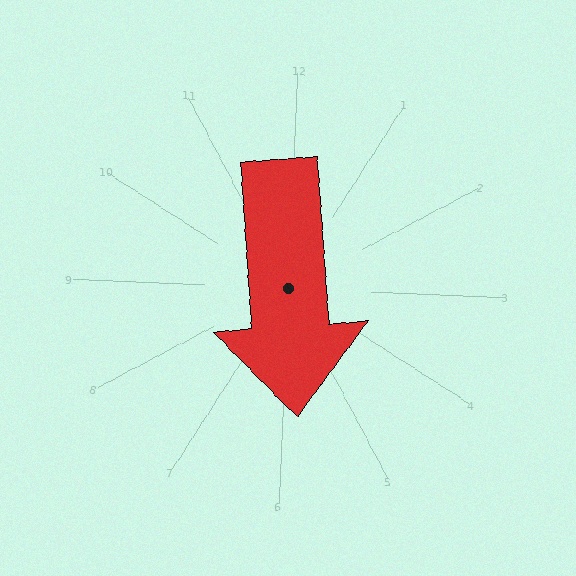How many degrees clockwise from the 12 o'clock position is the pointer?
Approximately 174 degrees.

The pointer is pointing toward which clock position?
Roughly 6 o'clock.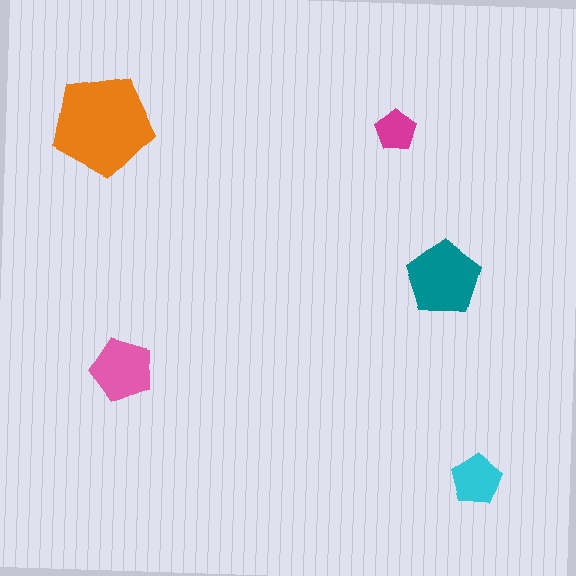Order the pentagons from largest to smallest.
the orange one, the teal one, the pink one, the cyan one, the magenta one.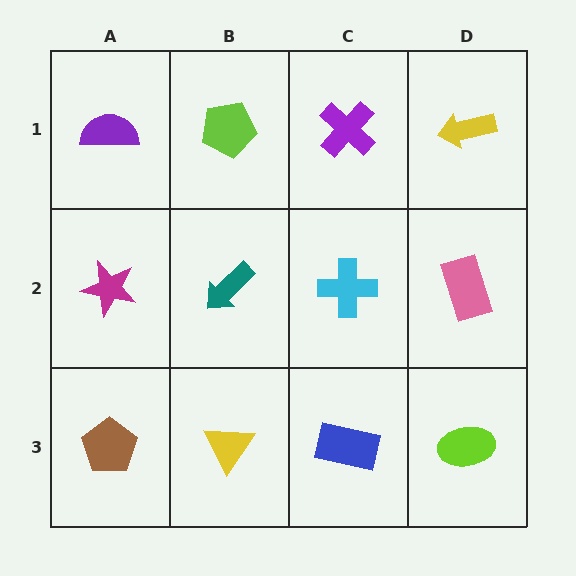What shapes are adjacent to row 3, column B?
A teal arrow (row 2, column B), a brown pentagon (row 3, column A), a blue rectangle (row 3, column C).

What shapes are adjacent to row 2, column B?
A lime pentagon (row 1, column B), a yellow triangle (row 3, column B), a magenta star (row 2, column A), a cyan cross (row 2, column C).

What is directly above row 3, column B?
A teal arrow.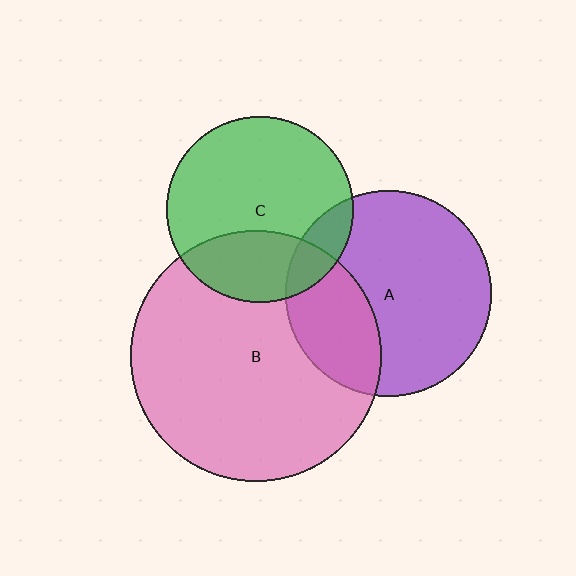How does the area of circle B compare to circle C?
Approximately 1.8 times.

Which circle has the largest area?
Circle B (pink).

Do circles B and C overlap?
Yes.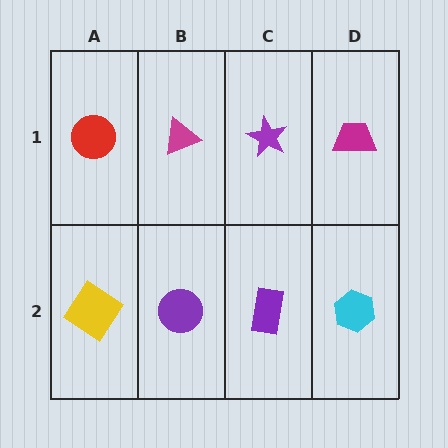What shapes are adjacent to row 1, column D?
A cyan hexagon (row 2, column D), a purple star (row 1, column C).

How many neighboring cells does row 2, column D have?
2.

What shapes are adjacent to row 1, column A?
A yellow diamond (row 2, column A), a magenta triangle (row 1, column B).